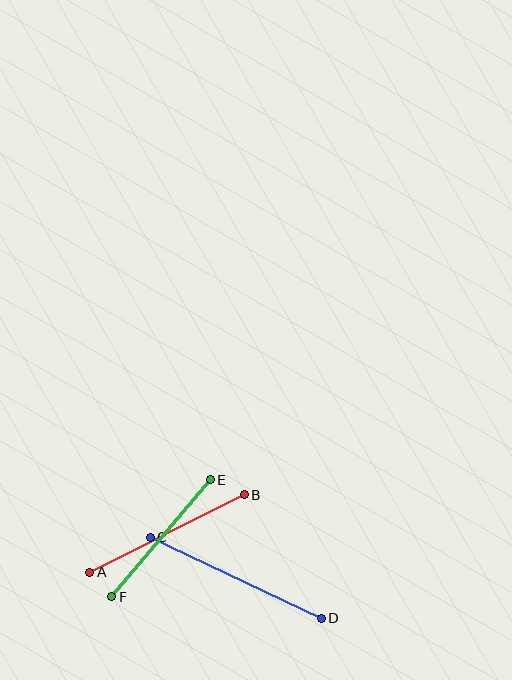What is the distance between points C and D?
The distance is approximately 189 pixels.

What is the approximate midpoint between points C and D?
The midpoint is at approximately (236, 578) pixels.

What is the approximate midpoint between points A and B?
The midpoint is at approximately (167, 534) pixels.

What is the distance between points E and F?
The distance is approximately 153 pixels.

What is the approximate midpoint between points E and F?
The midpoint is at approximately (161, 538) pixels.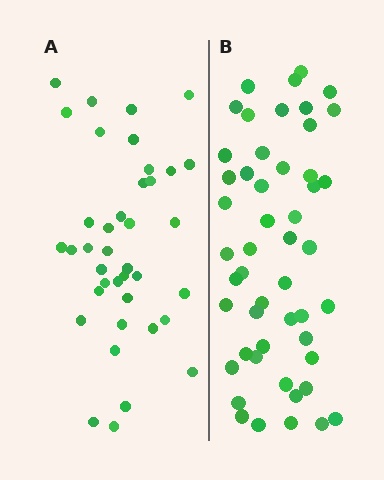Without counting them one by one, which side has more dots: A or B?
Region B (the right region) has more dots.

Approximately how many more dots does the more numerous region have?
Region B has roughly 12 or so more dots than region A.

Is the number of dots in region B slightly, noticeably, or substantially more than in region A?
Region B has noticeably more, but not dramatically so. The ratio is roughly 1.3 to 1.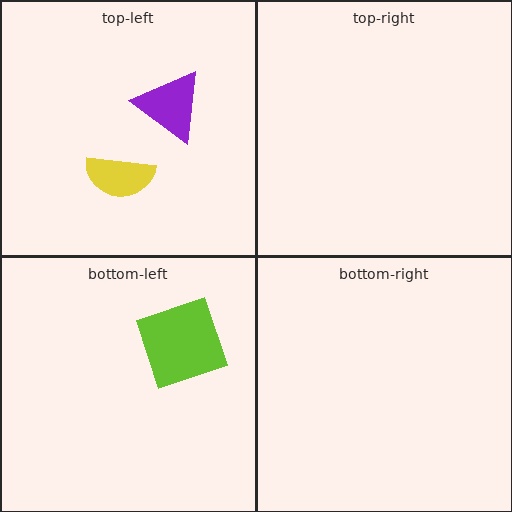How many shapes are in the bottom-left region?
1.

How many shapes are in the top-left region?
2.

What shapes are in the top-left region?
The yellow semicircle, the purple triangle.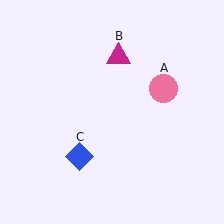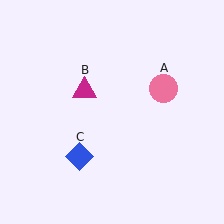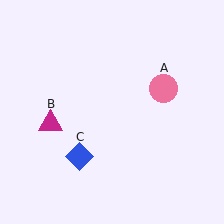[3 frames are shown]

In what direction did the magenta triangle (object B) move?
The magenta triangle (object B) moved down and to the left.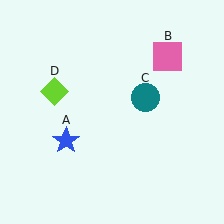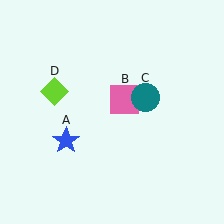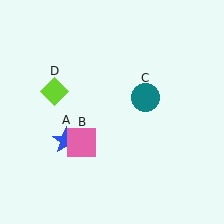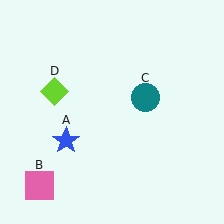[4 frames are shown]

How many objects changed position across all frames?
1 object changed position: pink square (object B).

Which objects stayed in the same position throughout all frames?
Blue star (object A) and teal circle (object C) and lime diamond (object D) remained stationary.